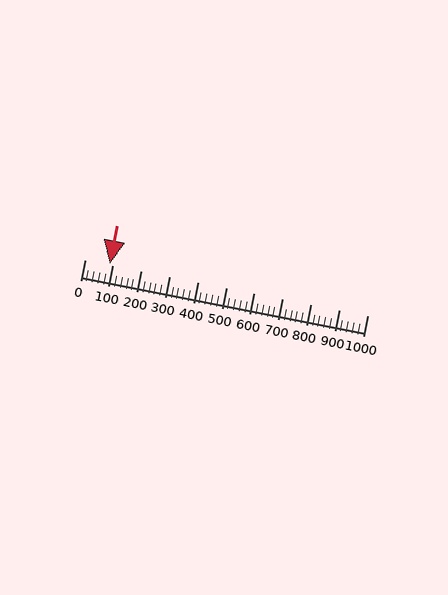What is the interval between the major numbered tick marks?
The major tick marks are spaced 100 units apart.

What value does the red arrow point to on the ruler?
The red arrow points to approximately 90.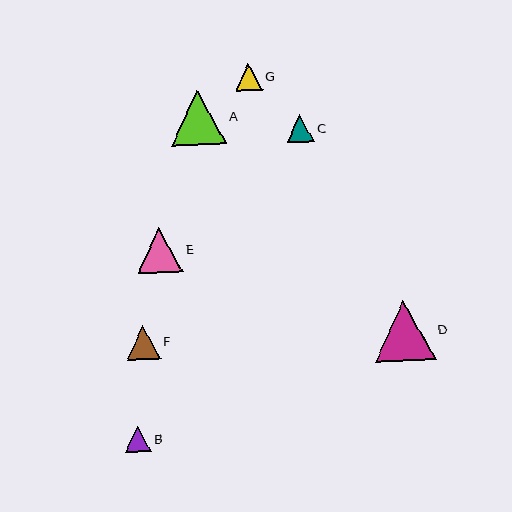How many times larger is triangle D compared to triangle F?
Triangle D is approximately 1.8 times the size of triangle F.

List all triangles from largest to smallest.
From largest to smallest: D, A, E, F, C, G, B.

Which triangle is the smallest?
Triangle B is the smallest with a size of approximately 26 pixels.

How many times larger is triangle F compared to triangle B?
Triangle F is approximately 1.3 times the size of triangle B.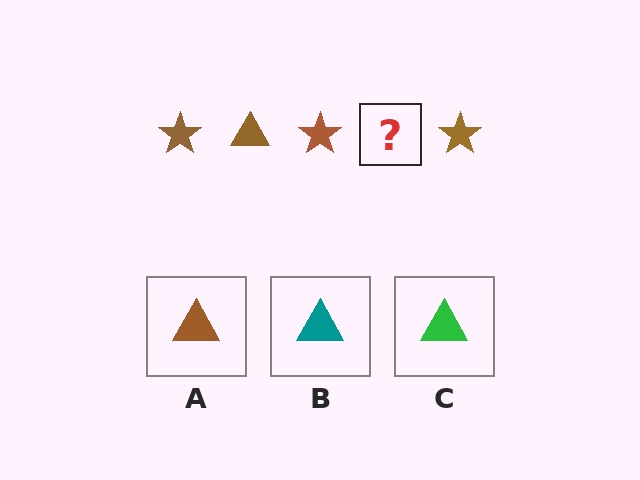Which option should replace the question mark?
Option A.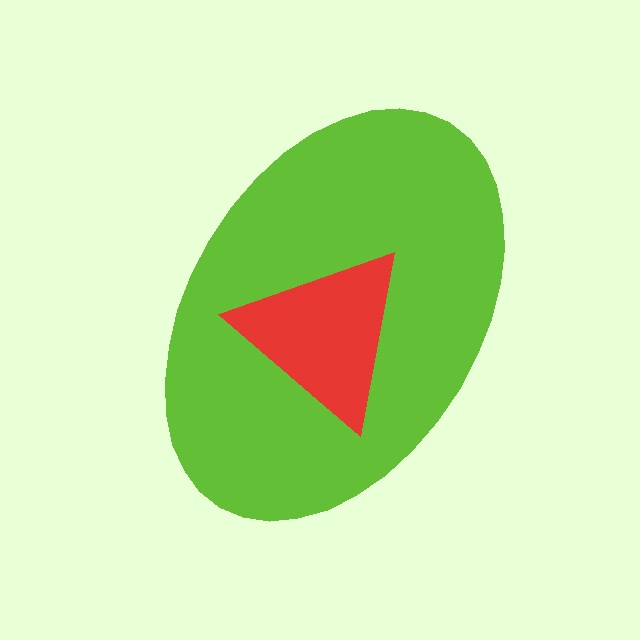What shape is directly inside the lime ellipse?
The red triangle.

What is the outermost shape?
The lime ellipse.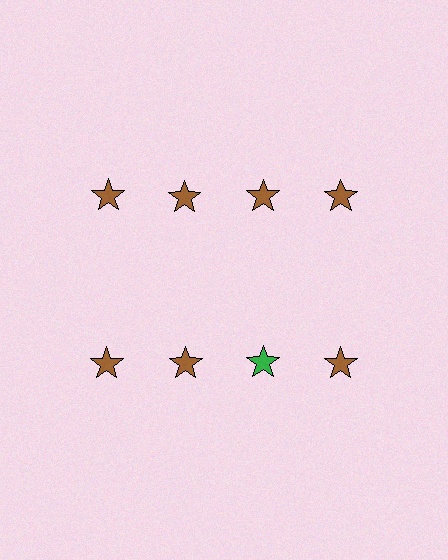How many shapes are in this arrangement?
There are 8 shapes arranged in a grid pattern.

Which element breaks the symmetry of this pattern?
The green star in the second row, center column breaks the symmetry. All other shapes are brown stars.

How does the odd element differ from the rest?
It has a different color: green instead of brown.